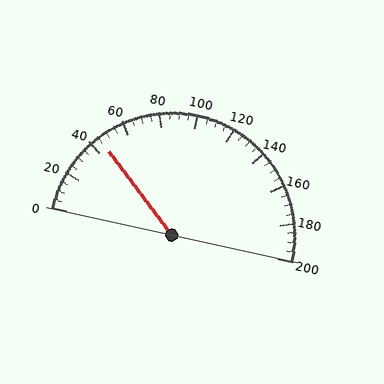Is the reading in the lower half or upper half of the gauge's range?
The reading is in the lower half of the range (0 to 200).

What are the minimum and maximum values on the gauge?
The gauge ranges from 0 to 200.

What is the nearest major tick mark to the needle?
The nearest major tick mark is 40.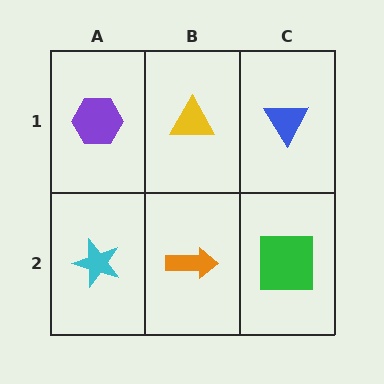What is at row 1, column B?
A yellow triangle.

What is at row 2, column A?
A cyan star.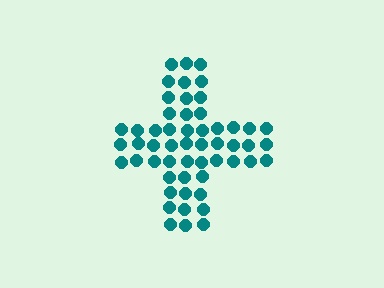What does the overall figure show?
The overall figure shows a cross.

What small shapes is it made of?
It is made of small circles.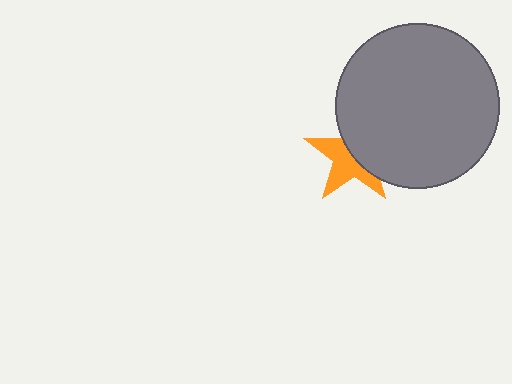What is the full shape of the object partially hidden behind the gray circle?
The partially hidden object is an orange star.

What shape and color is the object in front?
The object in front is a gray circle.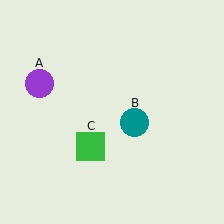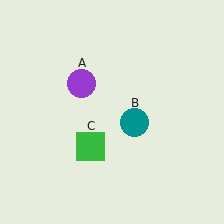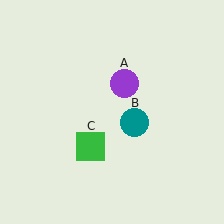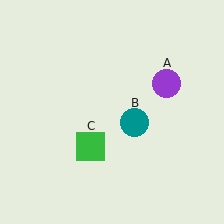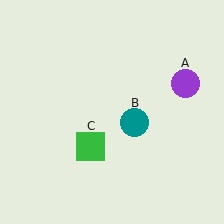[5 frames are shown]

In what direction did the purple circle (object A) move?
The purple circle (object A) moved right.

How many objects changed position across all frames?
1 object changed position: purple circle (object A).